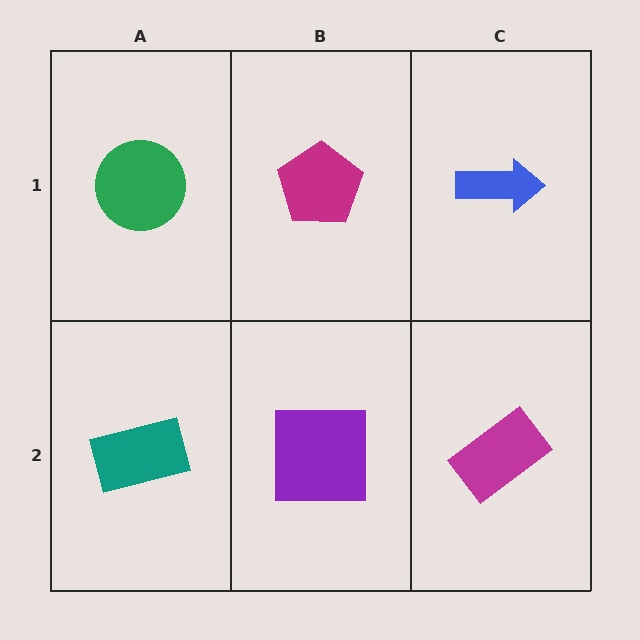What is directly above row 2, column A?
A green circle.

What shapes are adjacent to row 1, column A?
A teal rectangle (row 2, column A), a magenta pentagon (row 1, column B).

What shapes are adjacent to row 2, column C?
A blue arrow (row 1, column C), a purple square (row 2, column B).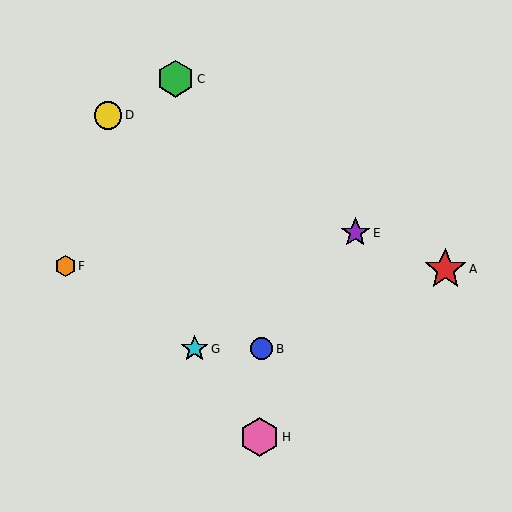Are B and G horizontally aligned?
Yes, both are at y≈349.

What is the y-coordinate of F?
Object F is at y≈266.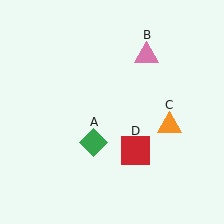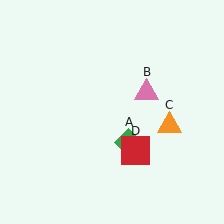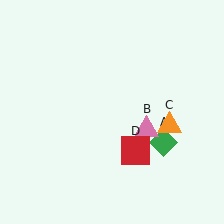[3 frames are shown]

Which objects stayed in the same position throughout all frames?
Orange triangle (object C) and red square (object D) remained stationary.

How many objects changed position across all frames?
2 objects changed position: green diamond (object A), pink triangle (object B).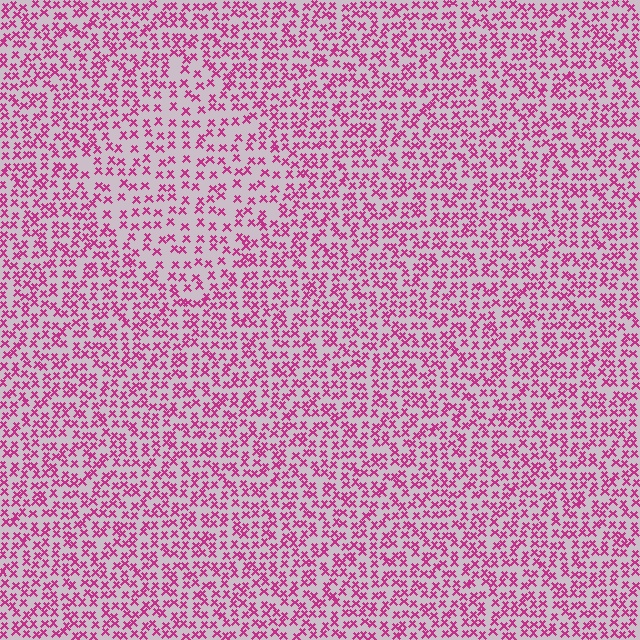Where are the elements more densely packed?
The elements are more densely packed outside the diamond boundary.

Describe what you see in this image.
The image contains small magenta elements arranged at two different densities. A diamond-shaped region is visible where the elements are less densely packed than the surrounding area.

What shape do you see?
I see a diamond.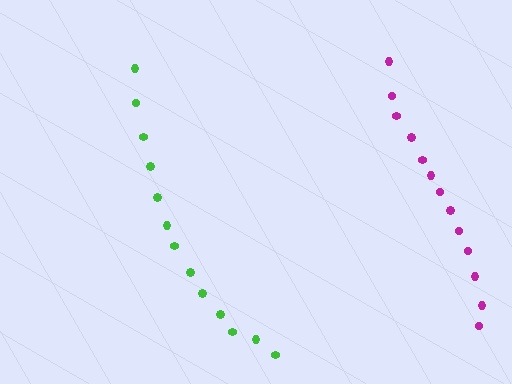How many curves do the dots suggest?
There are 2 distinct paths.